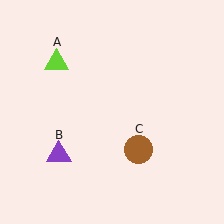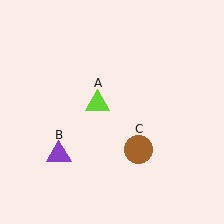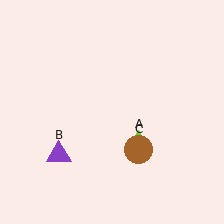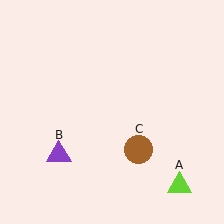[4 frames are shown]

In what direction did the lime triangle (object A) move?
The lime triangle (object A) moved down and to the right.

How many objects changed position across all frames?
1 object changed position: lime triangle (object A).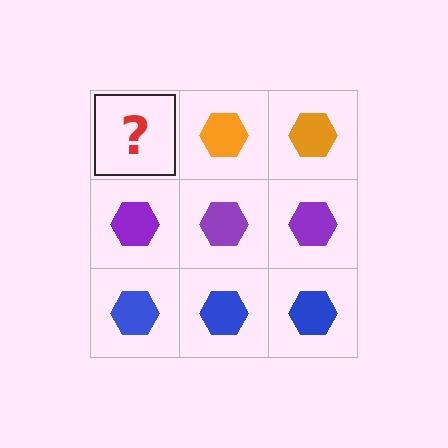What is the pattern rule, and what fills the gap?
The rule is that each row has a consistent color. The gap should be filled with an orange hexagon.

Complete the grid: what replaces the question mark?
The question mark should be replaced with an orange hexagon.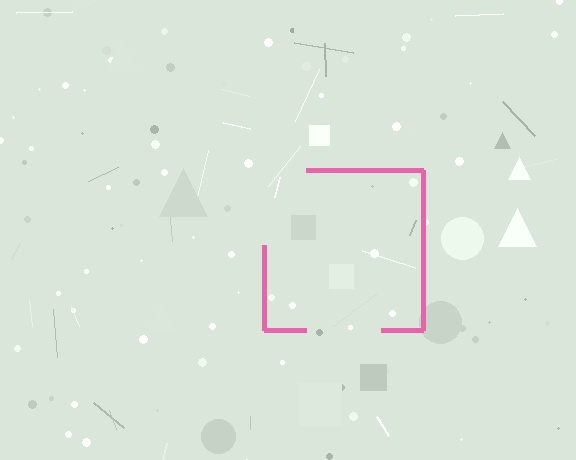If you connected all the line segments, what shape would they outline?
They would outline a square.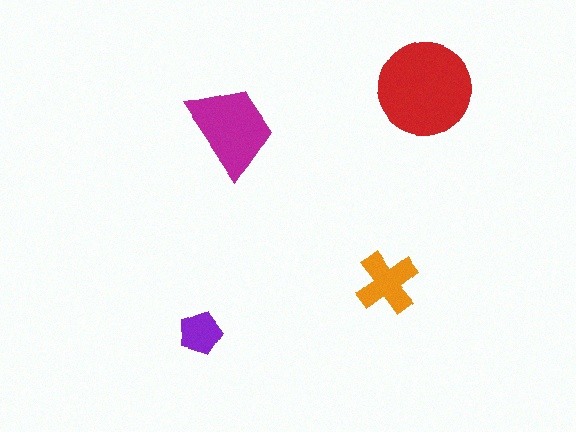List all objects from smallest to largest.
The purple pentagon, the orange cross, the magenta trapezoid, the red circle.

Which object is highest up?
The red circle is topmost.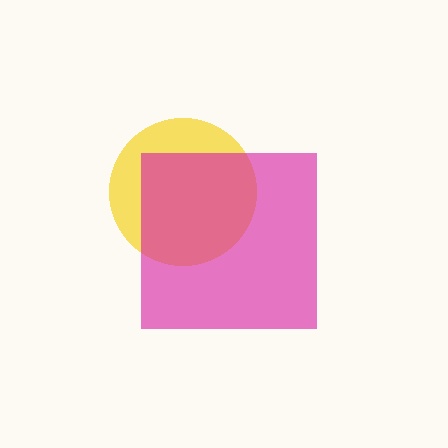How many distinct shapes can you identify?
There are 2 distinct shapes: a yellow circle, a magenta square.